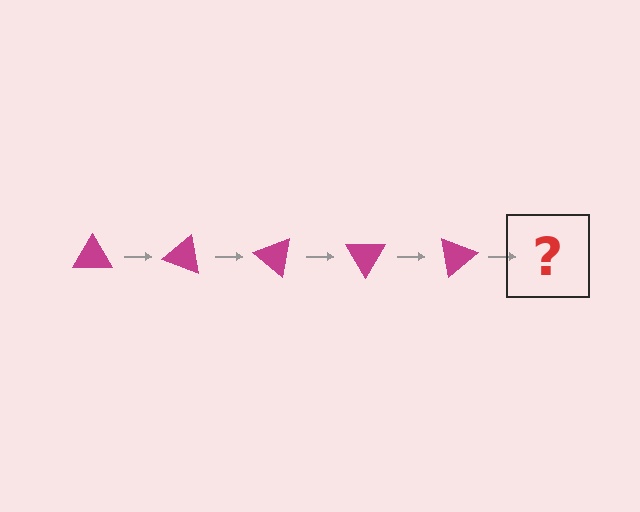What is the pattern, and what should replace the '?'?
The pattern is that the triangle rotates 20 degrees each step. The '?' should be a magenta triangle rotated 100 degrees.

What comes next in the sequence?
The next element should be a magenta triangle rotated 100 degrees.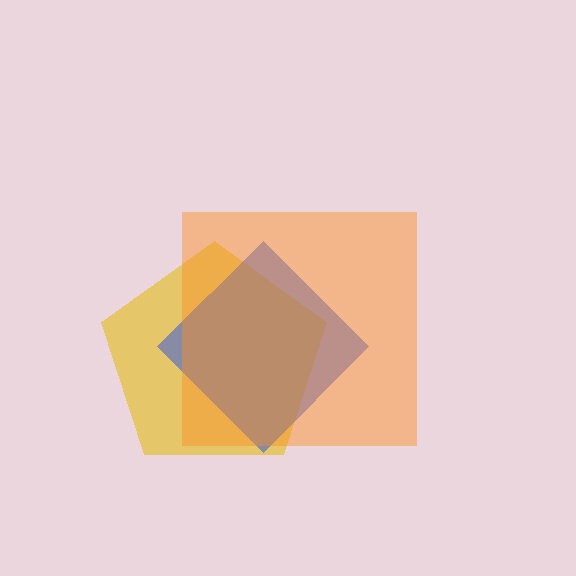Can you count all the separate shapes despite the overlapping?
Yes, there are 3 separate shapes.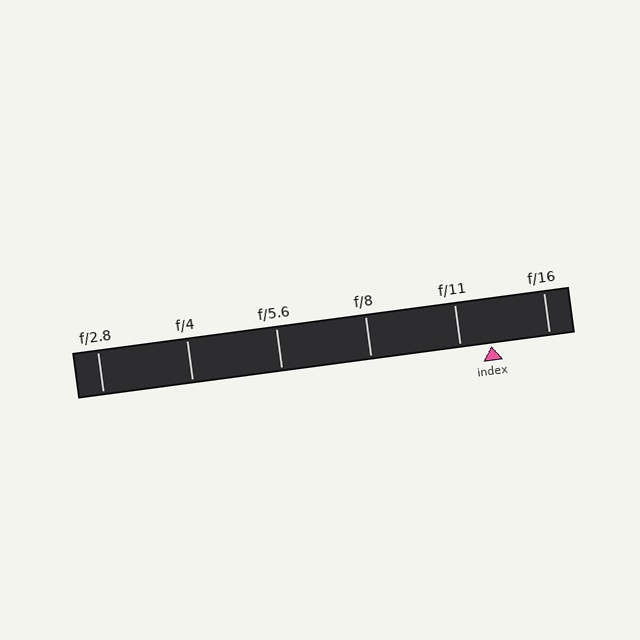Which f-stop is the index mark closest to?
The index mark is closest to f/11.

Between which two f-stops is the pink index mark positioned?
The index mark is between f/11 and f/16.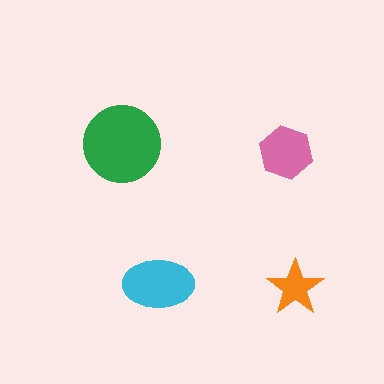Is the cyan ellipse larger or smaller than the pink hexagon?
Larger.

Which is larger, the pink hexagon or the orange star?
The pink hexagon.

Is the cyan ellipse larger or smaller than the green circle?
Smaller.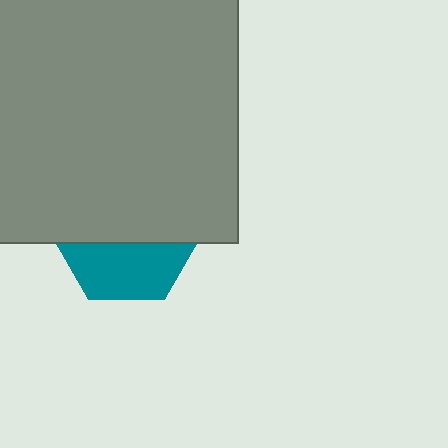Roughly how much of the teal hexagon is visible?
A small part of it is visible (roughly 40%).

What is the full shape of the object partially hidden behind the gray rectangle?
The partially hidden object is a teal hexagon.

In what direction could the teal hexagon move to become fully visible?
The teal hexagon could move down. That would shift it out from behind the gray rectangle entirely.